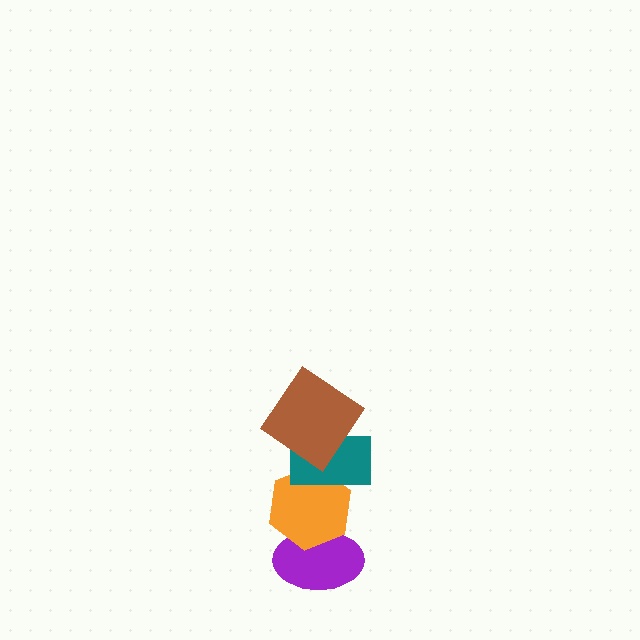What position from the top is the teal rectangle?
The teal rectangle is 2nd from the top.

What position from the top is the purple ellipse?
The purple ellipse is 4th from the top.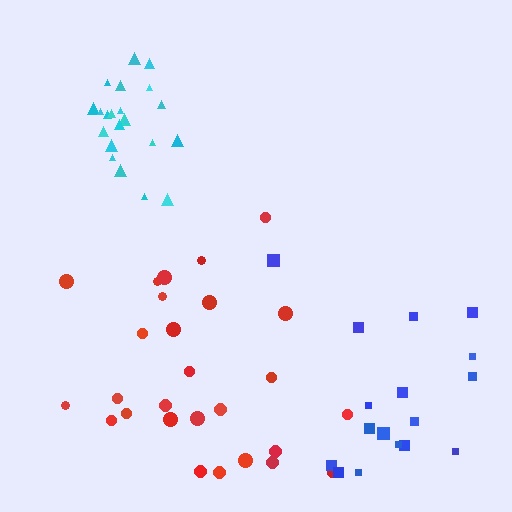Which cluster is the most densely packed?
Cyan.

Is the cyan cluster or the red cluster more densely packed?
Cyan.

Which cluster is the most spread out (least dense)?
Blue.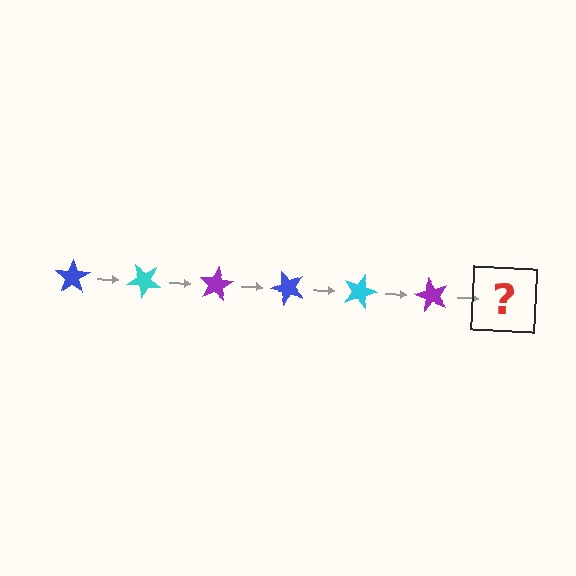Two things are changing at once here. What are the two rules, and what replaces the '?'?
The two rules are that it rotates 40 degrees each step and the color cycles through blue, cyan, and purple. The '?' should be a blue star, rotated 240 degrees from the start.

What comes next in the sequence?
The next element should be a blue star, rotated 240 degrees from the start.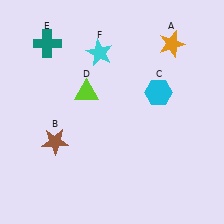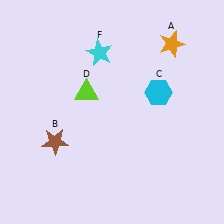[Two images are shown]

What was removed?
The teal cross (E) was removed in Image 2.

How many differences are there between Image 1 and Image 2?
There is 1 difference between the two images.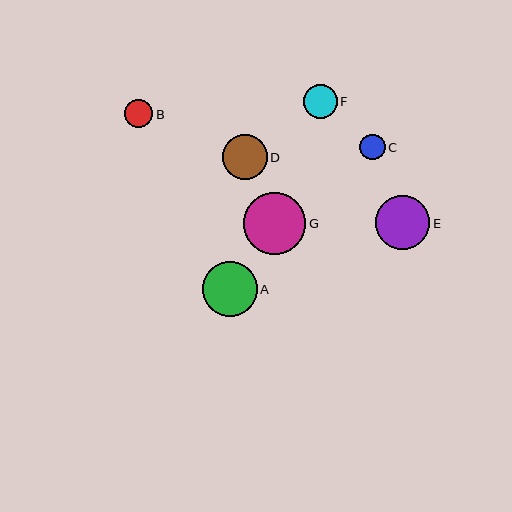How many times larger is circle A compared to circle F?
Circle A is approximately 1.6 times the size of circle F.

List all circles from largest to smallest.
From largest to smallest: G, A, E, D, F, B, C.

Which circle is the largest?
Circle G is the largest with a size of approximately 62 pixels.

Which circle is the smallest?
Circle C is the smallest with a size of approximately 25 pixels.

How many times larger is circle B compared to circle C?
Circle B is approximately 1.1 times the size of circle C.